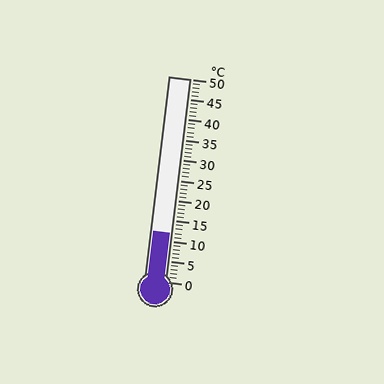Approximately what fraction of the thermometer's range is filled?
The thermometer is filled to approximately 25% of its range.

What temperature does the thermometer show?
The thermometer shows approximately 12°C.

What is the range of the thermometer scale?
The thermometer scale ranges from 0°C to 50°C.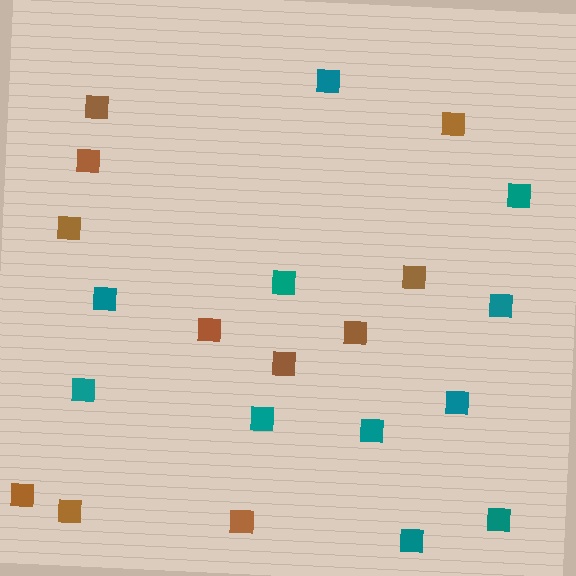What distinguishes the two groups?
There are 2 groups: one group of brown squares (11) and one group of teal squares (11).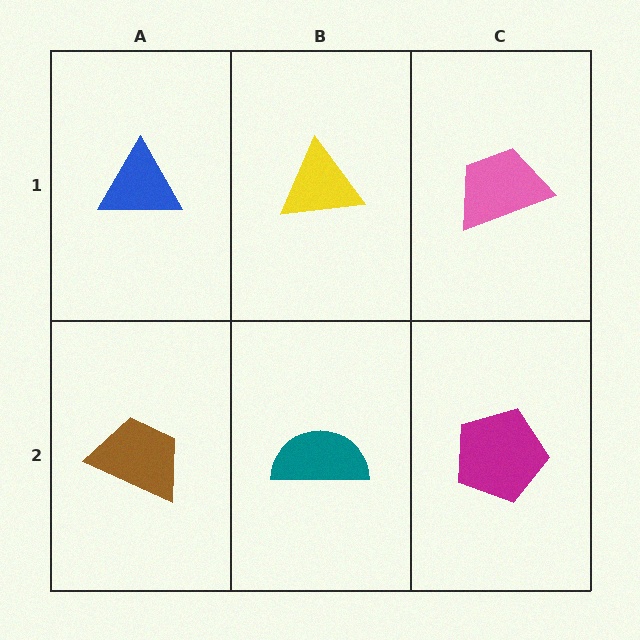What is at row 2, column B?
A teal semicircle.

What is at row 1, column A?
A blue triangle.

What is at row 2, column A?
A brown trapezoid.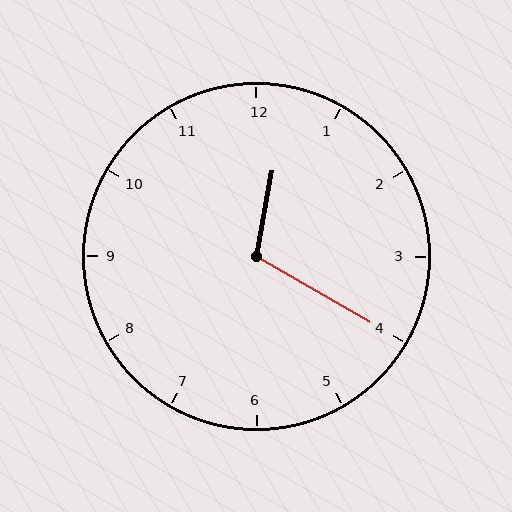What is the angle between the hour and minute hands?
Approximately 110 degrees.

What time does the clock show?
12:20.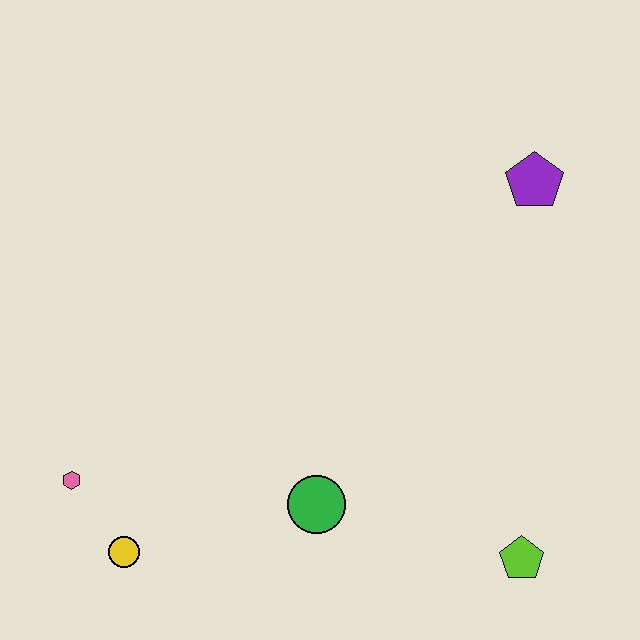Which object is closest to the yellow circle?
The pink hexagon is closest to the yellow circle.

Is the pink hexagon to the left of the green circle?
Yes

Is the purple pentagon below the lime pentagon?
No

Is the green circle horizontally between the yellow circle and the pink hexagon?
No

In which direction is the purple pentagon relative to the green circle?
The purple pentagon is above the green circle.